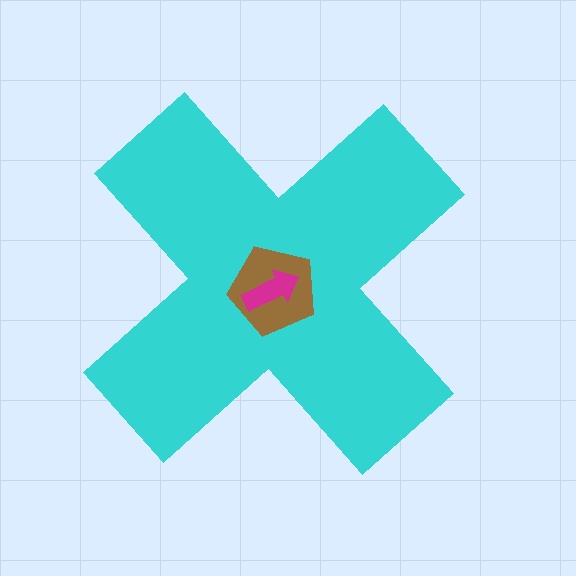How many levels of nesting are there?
3.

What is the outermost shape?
The cyan cross.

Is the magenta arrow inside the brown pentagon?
Yes.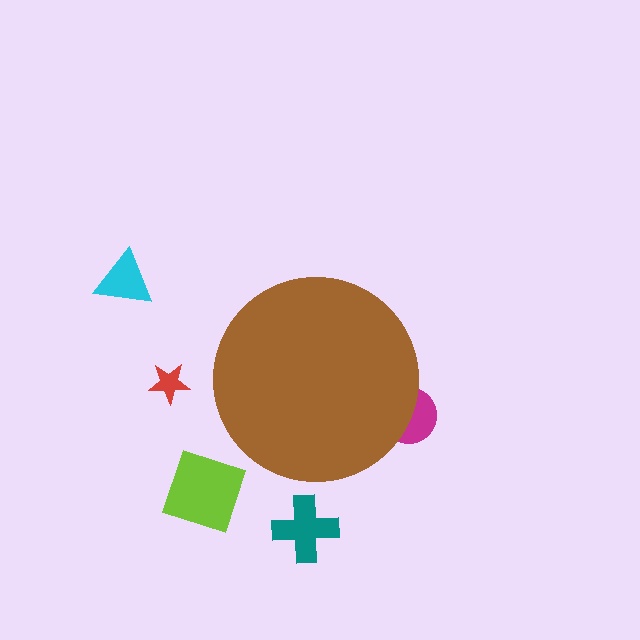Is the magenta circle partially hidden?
Yes, the magenta circle is partially hidden behind the brown circle.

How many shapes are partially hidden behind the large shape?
1 shape is partially hidden.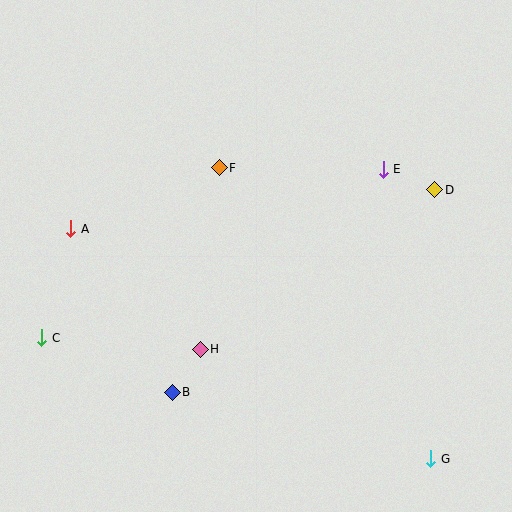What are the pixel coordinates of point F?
Point F is at (219, 168).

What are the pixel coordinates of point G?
Point G is at (431, 459).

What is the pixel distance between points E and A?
The distance between E and A is 318 pixels.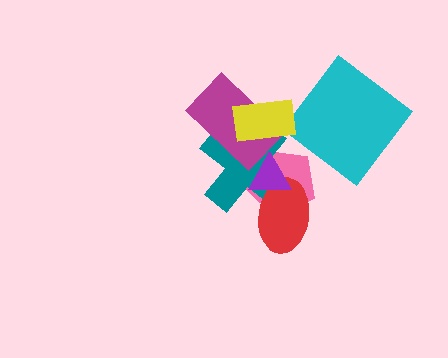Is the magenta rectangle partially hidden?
Yes, it is partially covered by another shape.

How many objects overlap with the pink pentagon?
3 objects overlap with the pink pentagon.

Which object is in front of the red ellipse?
The purple triangle is in front of the red ellipse.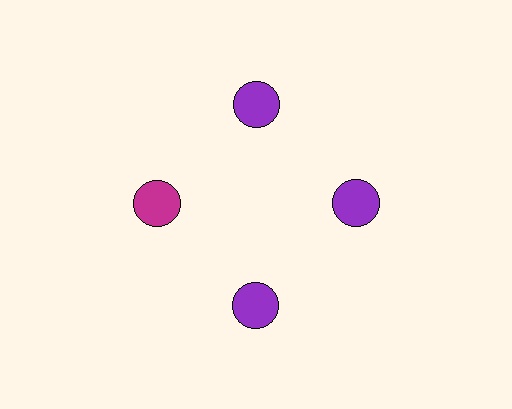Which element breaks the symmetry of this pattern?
The magenta circle at roughly the 9 o'clock position breaks the symmetry. All other shapes are purple circles.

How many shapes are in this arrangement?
There are 4 shapes arranged in a ring pattern.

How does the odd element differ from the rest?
It has a different color: magenta instead of purple.